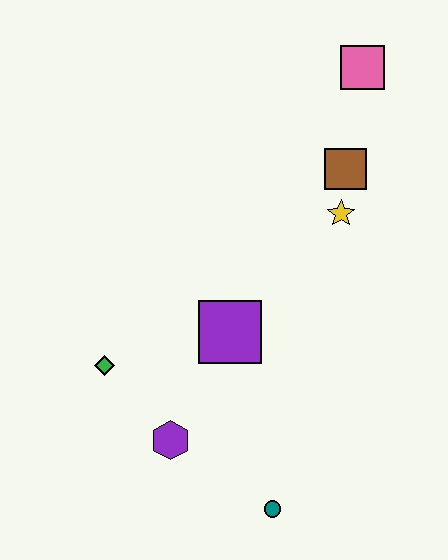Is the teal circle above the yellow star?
No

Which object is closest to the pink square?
The brown square is closest to the pink square.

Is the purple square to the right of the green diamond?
Yes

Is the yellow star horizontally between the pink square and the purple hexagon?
Yes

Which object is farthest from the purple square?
The pink square is farthest from the purple square.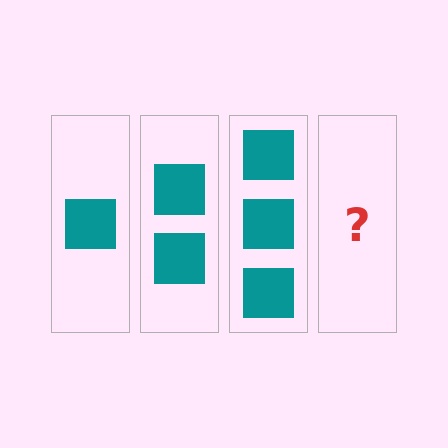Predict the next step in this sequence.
The next step is 4 squares.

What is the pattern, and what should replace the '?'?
The pattern is that each step adds one more square. The '?' should be 4 squares.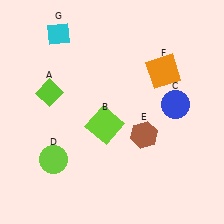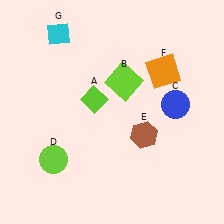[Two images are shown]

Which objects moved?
The objects that moved are: the lime diamond (A), the lime square (B).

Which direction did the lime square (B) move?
The lime square (B) moved up.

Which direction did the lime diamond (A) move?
The lime diamond (A) moved right.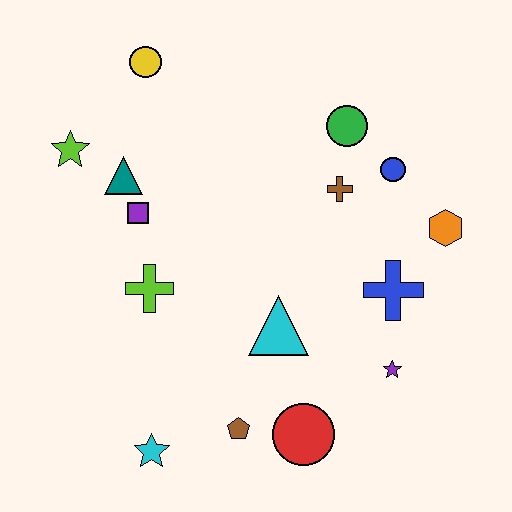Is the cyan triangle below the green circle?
Yes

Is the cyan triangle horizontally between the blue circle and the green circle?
No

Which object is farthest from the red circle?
The yellow circle is farthest from the red circle.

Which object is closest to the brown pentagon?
The red circle is closest to the brown pentagon.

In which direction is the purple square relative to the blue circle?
The purple square is to the left of the blue circle.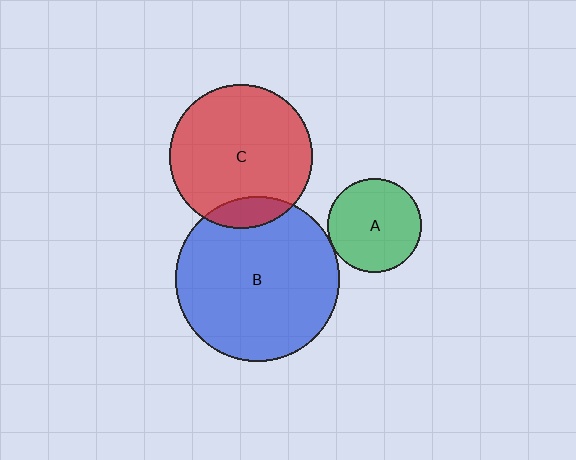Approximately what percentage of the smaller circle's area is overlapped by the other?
Approximately 10%.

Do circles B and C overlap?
Yes.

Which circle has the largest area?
Circle B (blue).